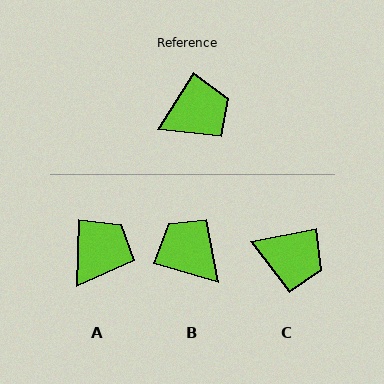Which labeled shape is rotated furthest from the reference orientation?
B, about 106 degrees away.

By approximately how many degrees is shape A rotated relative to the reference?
Approximately 30 degrees counter-clockwise.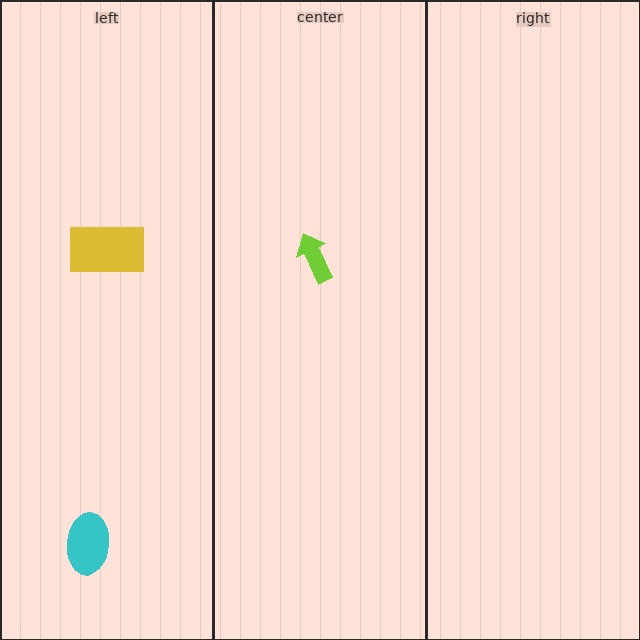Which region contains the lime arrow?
The center region.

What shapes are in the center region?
The lime arrow.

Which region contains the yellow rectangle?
The left region.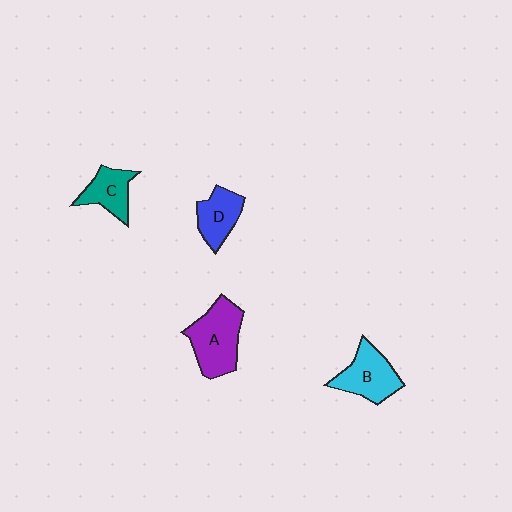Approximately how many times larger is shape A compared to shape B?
Approximately 1.2 times.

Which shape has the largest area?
Shape A (purple).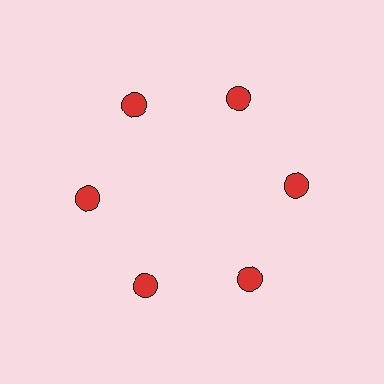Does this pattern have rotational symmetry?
Yes, this pattern has 6-fold rotational symmetry. It looks the same after rotating 60 degrees around the center.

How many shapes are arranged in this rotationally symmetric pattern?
There are 6 shapes, arranged in 6 groups of 1.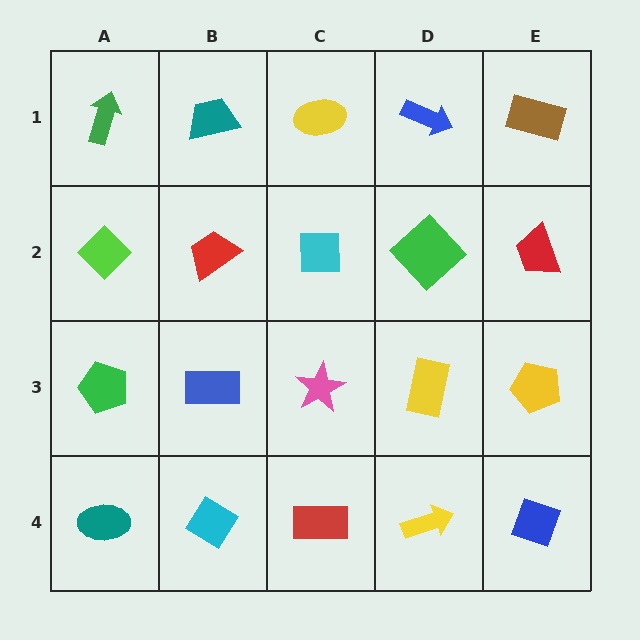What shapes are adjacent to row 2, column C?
A yellow ellipse (row 1, column C), a pink star (row 3, column C), a red trapezoid (row 2, column B), a green diamond (row 2, column D).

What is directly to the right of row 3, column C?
A yellow rectangle.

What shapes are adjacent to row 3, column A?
A lime diamond (row 2, column A), a teal ellipse (row 4, column A), a blue rectangle (row 3, column B).